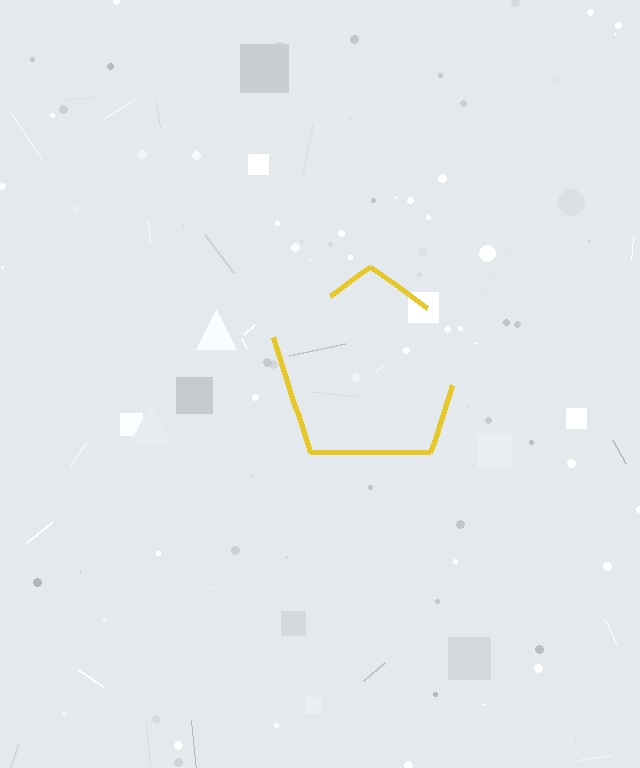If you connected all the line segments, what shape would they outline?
They would outline a pentagon.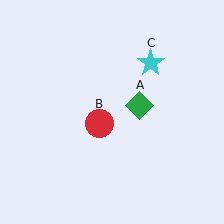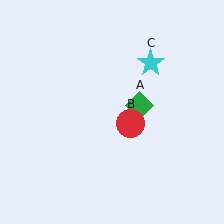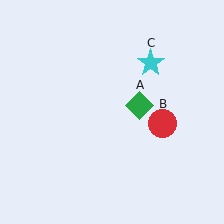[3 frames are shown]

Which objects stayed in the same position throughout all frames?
Green diamond (object A) and cyan star (object C) remained stationary.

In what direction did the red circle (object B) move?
The red circle (object B) moved right.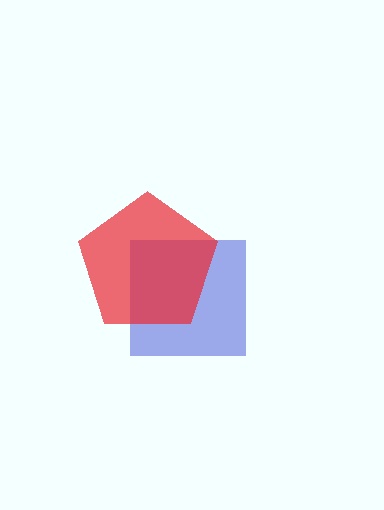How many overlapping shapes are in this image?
There are 2 overlapping shapes in the image.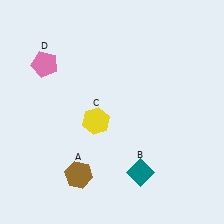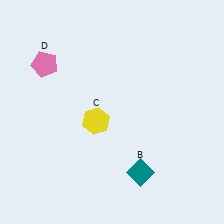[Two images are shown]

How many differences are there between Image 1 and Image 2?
There is 1 difference between the two images.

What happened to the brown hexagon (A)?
The brown hexagon (A) was removed in Image 2. It was in the bottom-left area of Image 1.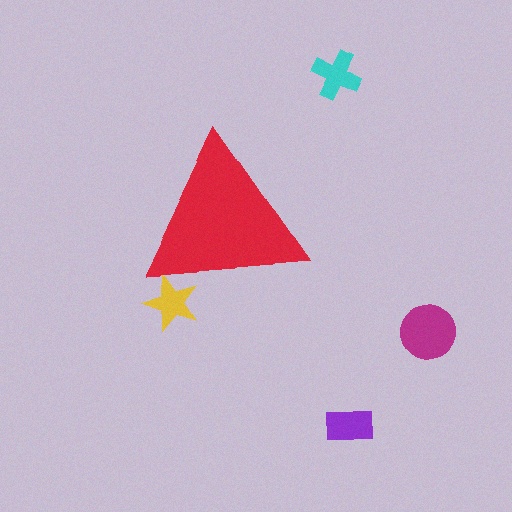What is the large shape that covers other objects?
A red triangle.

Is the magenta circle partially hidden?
No, the magenta circle is fully visible.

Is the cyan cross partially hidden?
No, the cyan cross is fully visible.